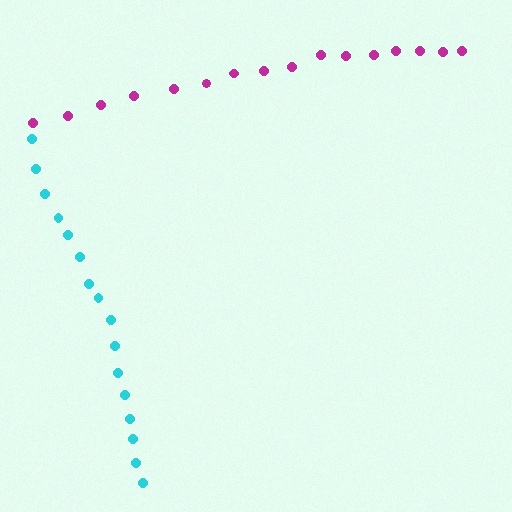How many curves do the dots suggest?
There are 2 distinct paths.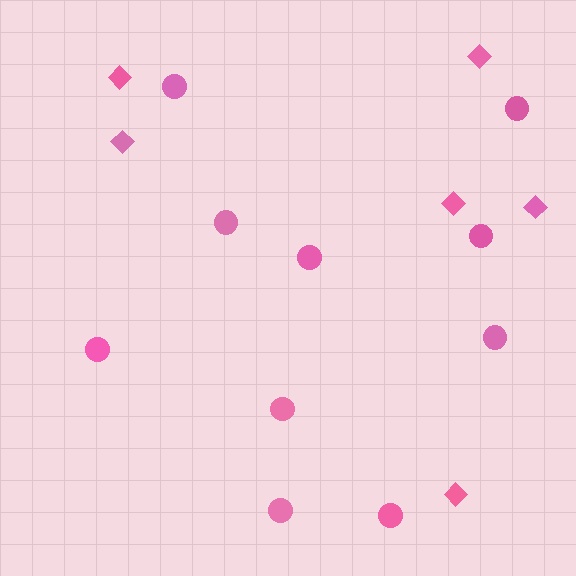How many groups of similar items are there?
There are 2 groups: one group of diamonds (6) and one group of circles (10).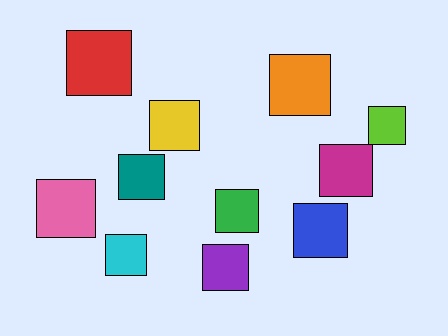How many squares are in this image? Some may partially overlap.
There are 11 squares.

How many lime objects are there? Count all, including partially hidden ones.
There is 1 lime object.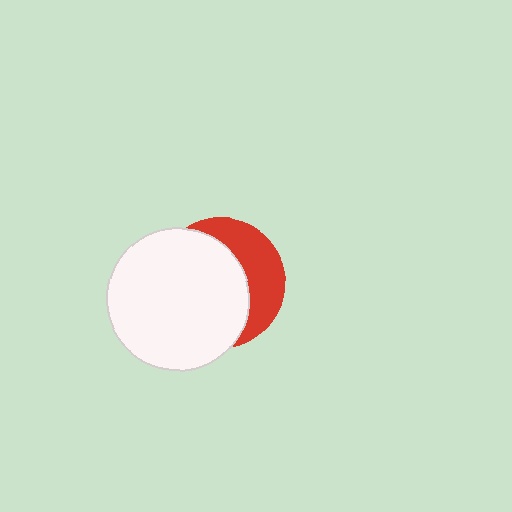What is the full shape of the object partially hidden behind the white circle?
The partially hidden object is a red circle.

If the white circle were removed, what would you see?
You would see the complete red circle.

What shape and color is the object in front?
The object in front is a white circle.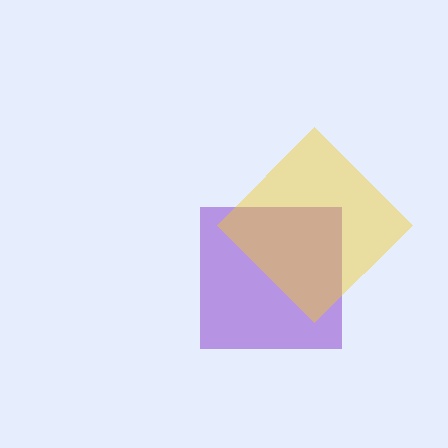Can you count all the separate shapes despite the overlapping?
Yes, there are 2 separate shapes.